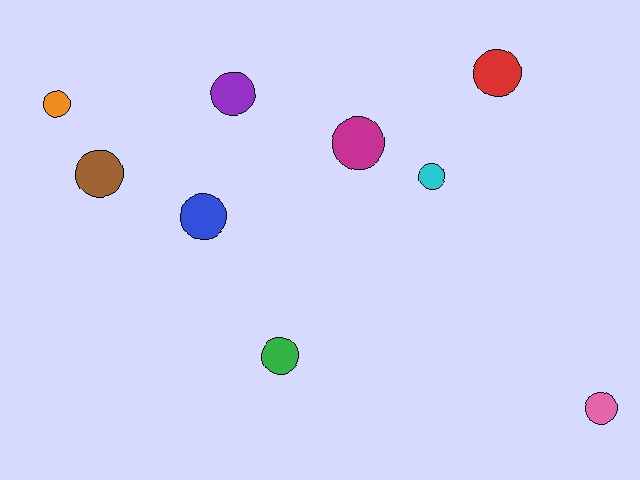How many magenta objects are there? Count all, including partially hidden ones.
There is 1 magenta object.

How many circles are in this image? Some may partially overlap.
There are 9 circles.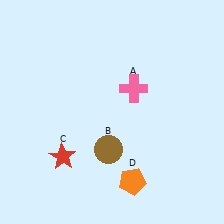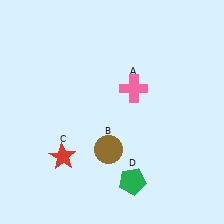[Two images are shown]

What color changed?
The pentagon (D) changed from orange in Image 1 to green in Image 2.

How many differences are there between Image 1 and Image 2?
There is 1 difference between the two images.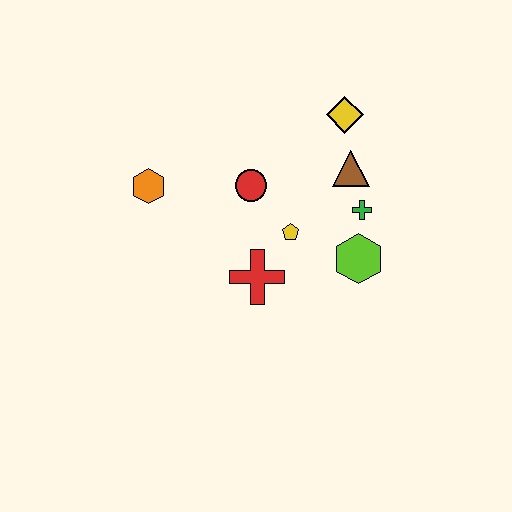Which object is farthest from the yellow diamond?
The orange hexagon is farthest from the yellow diamond.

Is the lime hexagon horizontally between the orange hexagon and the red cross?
No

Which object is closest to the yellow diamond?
The brown triangle is closest to the yellow diamond.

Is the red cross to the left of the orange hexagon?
No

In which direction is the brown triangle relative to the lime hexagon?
The brown triangle is above the lime hexagon.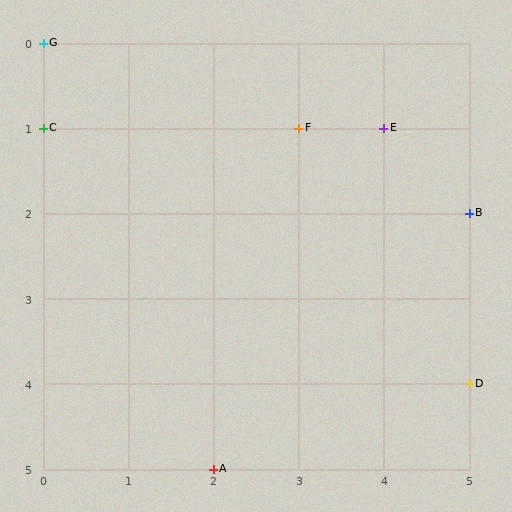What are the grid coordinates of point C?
Point C is at grid coordinates (0, 1).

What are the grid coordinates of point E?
Point E is at grid coordinates (4, 1).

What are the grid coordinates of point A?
Point A is at grid coordinates (2, 5).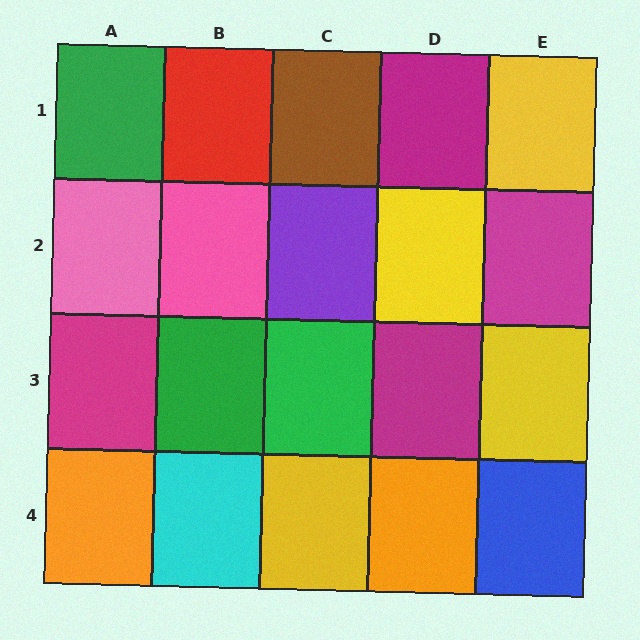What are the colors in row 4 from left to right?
Orange, cyan, yellow, orange, blue.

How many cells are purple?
1 cell is purple.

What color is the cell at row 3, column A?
Magenta.